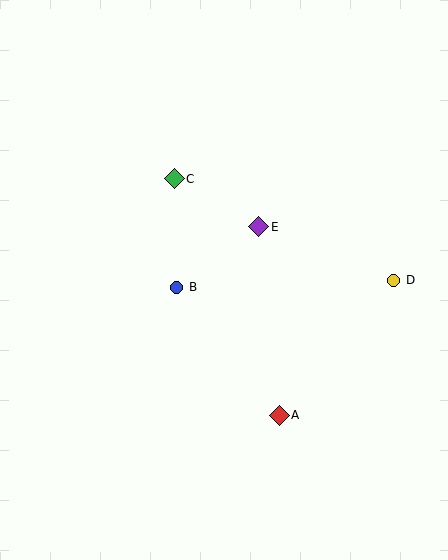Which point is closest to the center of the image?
Point B at (177, 287) is closest to the center.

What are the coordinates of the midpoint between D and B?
The midpoint between D and B is at (285, 284).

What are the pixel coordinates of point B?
Point B is at (177, 287).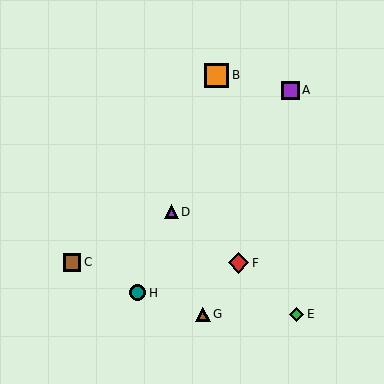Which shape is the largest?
The orange square (labeled B) is the largest.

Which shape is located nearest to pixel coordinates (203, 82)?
The orange square (labeled B) at (217, 75) is nearest to that location.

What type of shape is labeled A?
Shape A is a purple square.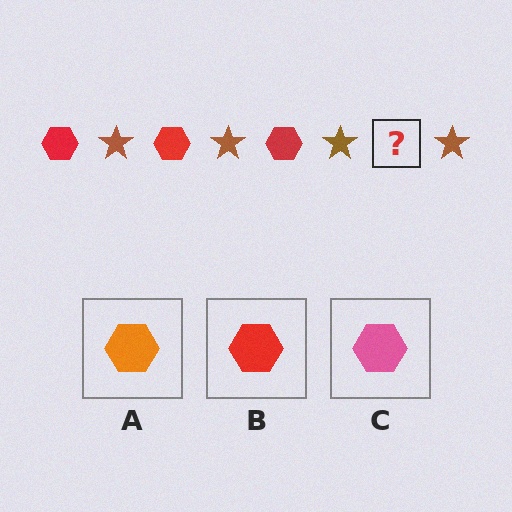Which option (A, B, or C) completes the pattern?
B.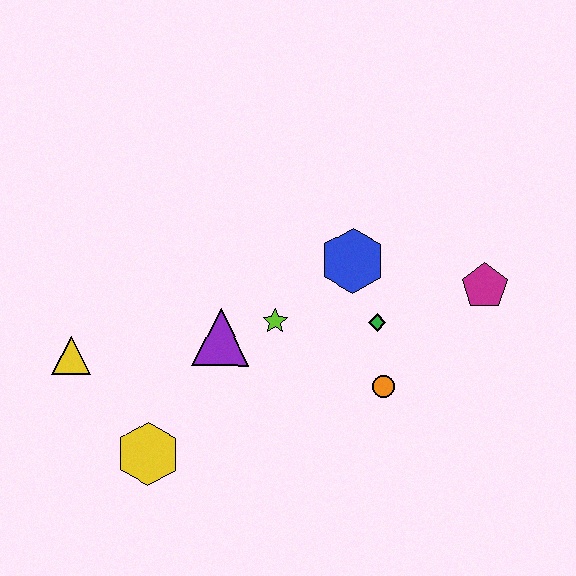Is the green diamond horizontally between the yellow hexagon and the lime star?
No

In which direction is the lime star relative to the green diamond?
The lime star is to the left of the green diamond.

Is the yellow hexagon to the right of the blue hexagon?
No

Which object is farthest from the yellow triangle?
The magenta pentagon is farthest from the yellow triangle.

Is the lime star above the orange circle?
Yes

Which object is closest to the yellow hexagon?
The yellow triangle is closest to the yellow hexagon.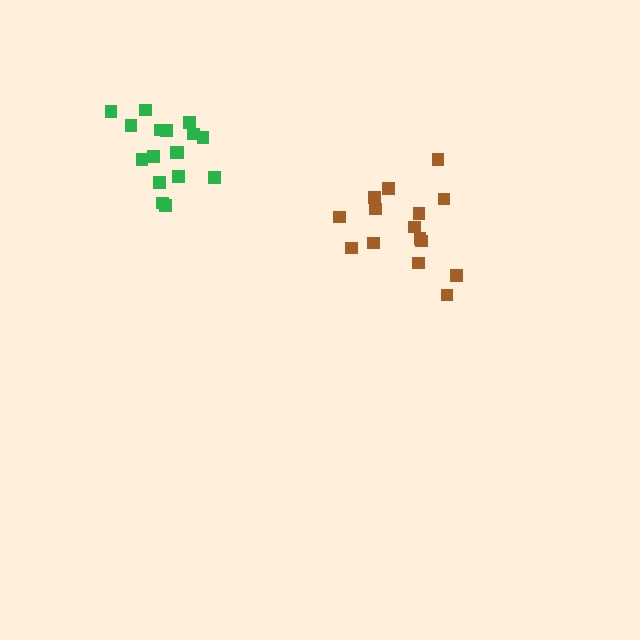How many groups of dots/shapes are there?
There are 2 groups.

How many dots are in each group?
Group 1: 17 dots, Group 2: 15 dots (32 total).